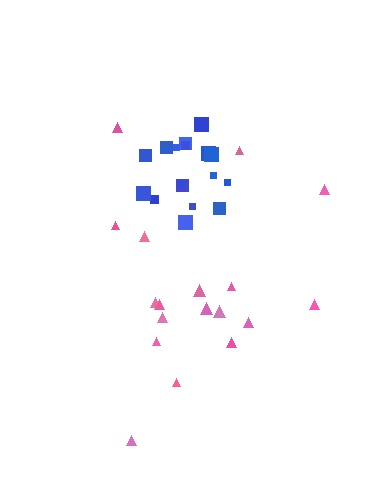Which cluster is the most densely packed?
Blue.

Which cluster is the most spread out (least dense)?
Pink.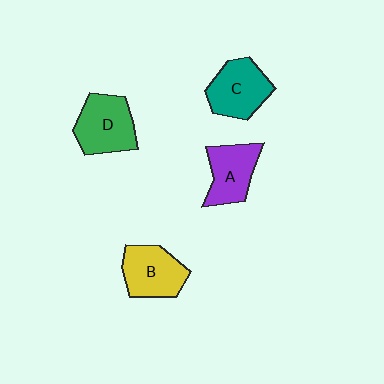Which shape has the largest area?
Shape D (green).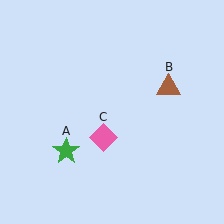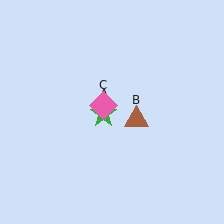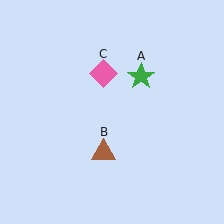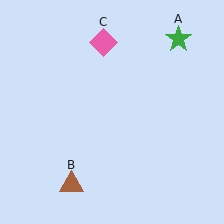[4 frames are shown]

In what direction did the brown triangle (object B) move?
The brown triangle (object B) moved down and to the left.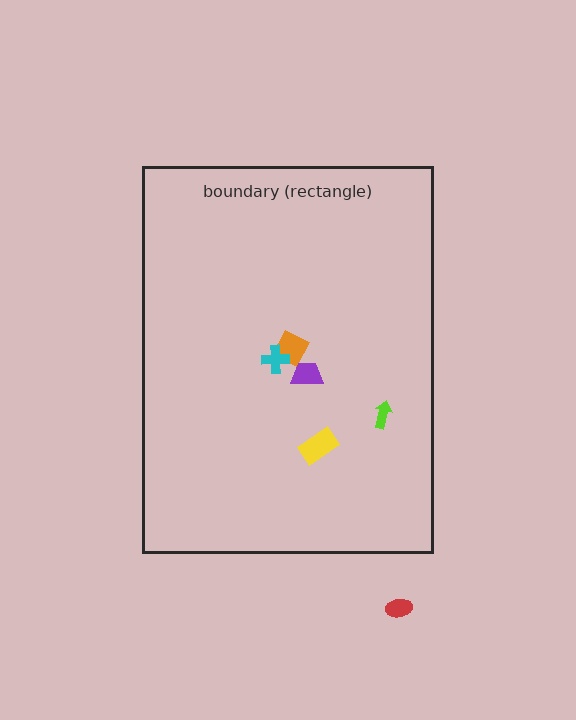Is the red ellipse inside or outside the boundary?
Outside.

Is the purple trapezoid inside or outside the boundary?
Inside.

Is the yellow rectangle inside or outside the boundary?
Inside.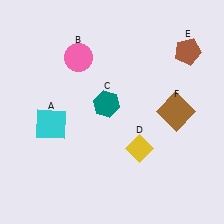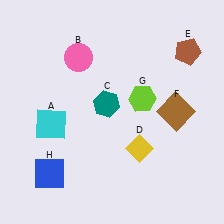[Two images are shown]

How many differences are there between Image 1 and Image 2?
There are 2 differences between the two images.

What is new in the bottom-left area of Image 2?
A blue square (H) was added in the bottom-left area of Image 2.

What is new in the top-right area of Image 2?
A lime hexagon (G) was added in the top-right area of Image 2.